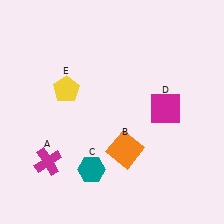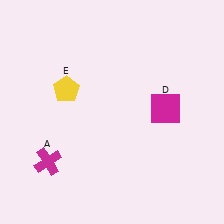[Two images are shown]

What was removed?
The orange square (B), the teal hexagon (C) were removed in Image 2.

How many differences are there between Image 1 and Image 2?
There are 2 differences between the two images.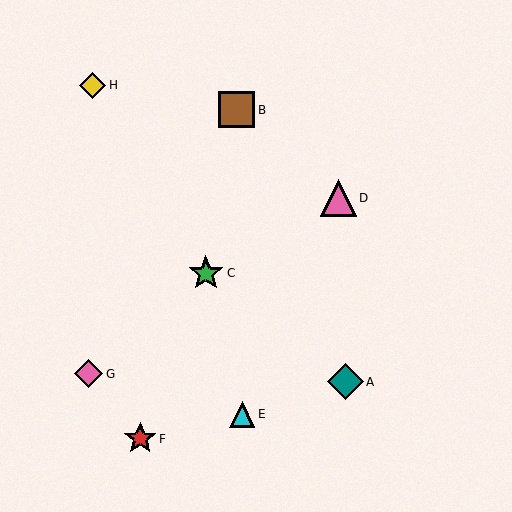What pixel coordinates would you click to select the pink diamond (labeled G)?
Click at (88, 374) to select the pink diamond G.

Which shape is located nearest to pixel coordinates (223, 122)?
The brown square (labeled B) at (237, 110) is nearest to that location.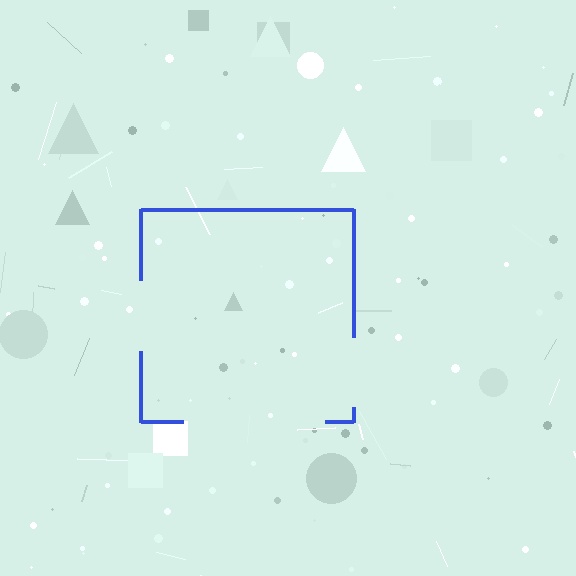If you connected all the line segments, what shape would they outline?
They would outline a square.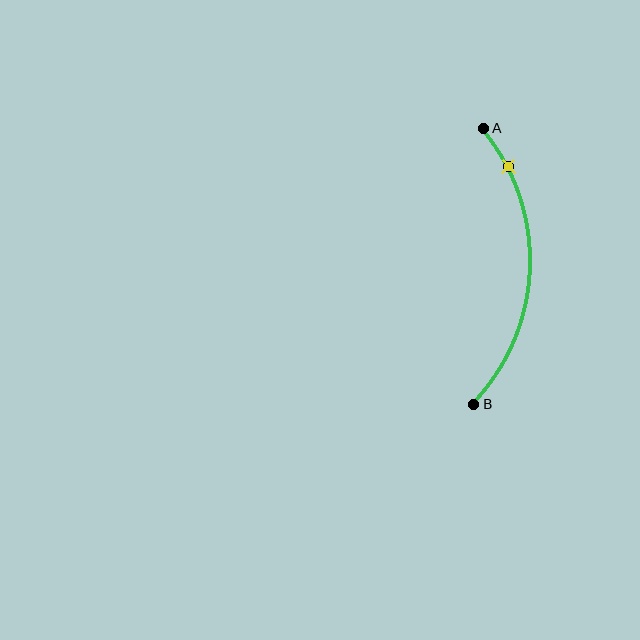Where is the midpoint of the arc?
The arc midpoint is the point on the curve farthest from the straight line joining A and B. It sits to the right of that line.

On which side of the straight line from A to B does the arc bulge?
The arc bulges to the right of the straight line connecting A and B.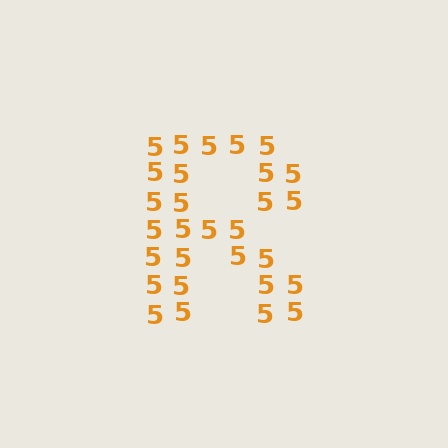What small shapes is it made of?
It is made of small digit 5's.